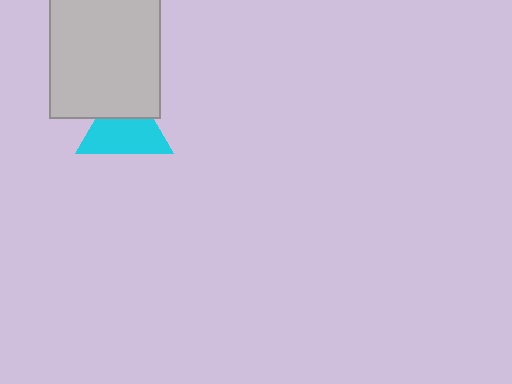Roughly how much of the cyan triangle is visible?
About half of it is visible (roughly 64%).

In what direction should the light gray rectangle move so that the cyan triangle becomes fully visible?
The light gray rectangle should move up. That is the shortest direction to clear the overlap and leave the cyan triangle fully visible.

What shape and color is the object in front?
The object in front is a light gray rectangle.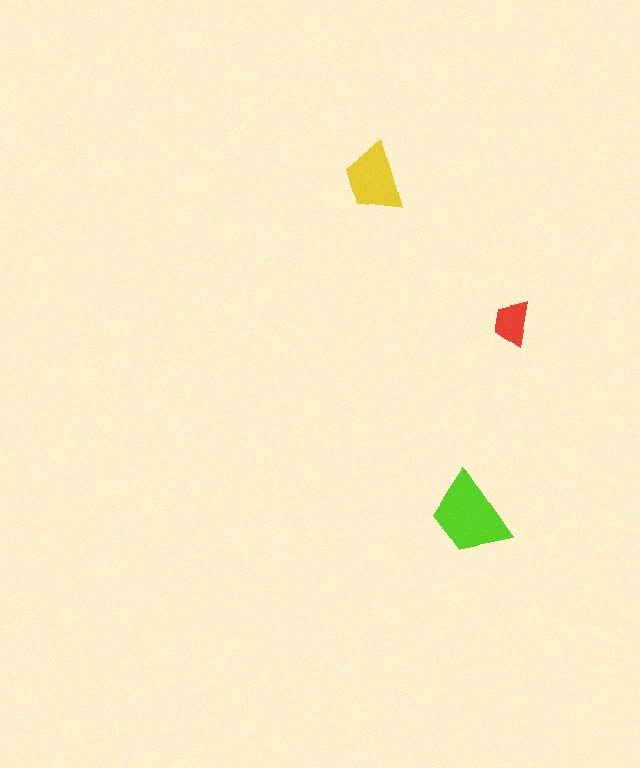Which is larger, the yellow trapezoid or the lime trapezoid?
The lime one.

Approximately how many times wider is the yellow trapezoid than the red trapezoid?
About 1.5 times wider.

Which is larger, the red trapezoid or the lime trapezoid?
The lime one.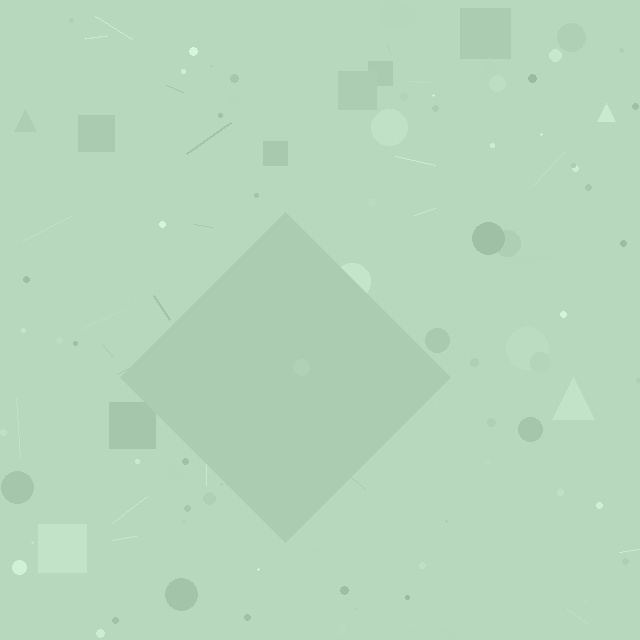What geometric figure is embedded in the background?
A diamond is embedded in the background.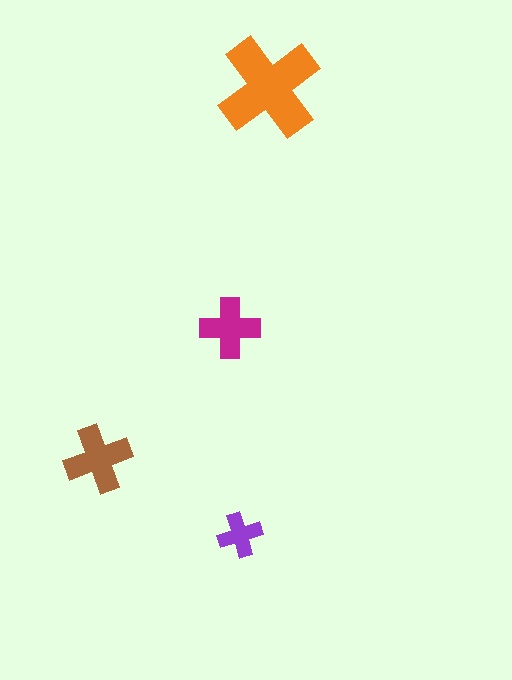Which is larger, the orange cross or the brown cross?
The orange one.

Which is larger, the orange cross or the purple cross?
The orange one.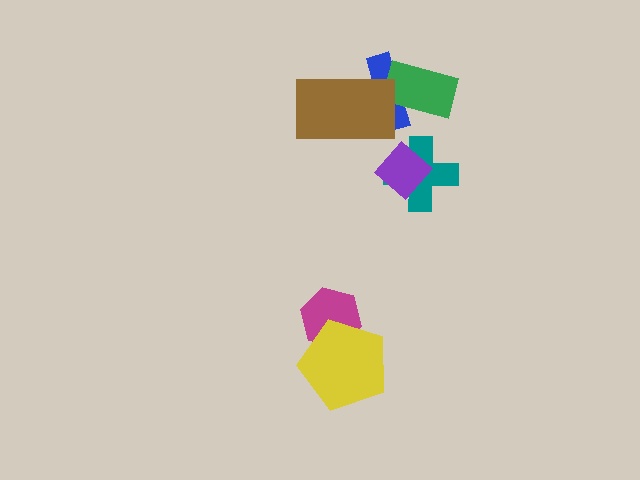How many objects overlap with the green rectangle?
1 object overlaps with the green rectangle.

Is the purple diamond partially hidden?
No, no other shape covers it.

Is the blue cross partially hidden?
Yes, it is partially covered by another shape.